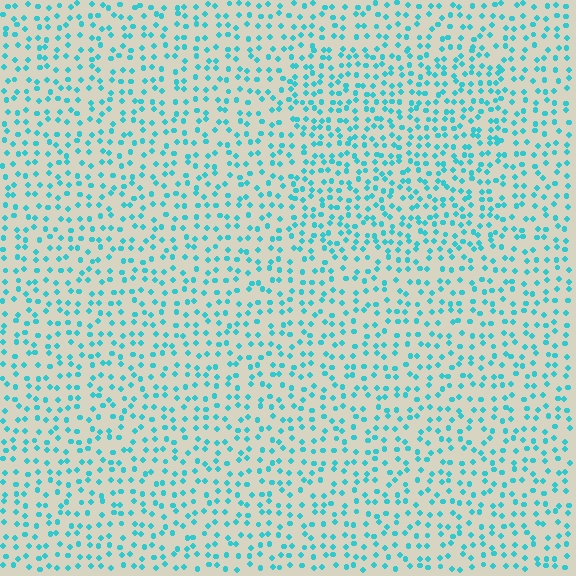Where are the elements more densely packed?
The elements are more densely packed inside the rectangle boundary.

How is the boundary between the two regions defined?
The boundary is defined by a change in element density (approximately 1.4x ratio). All elements are the same color, size, and shape.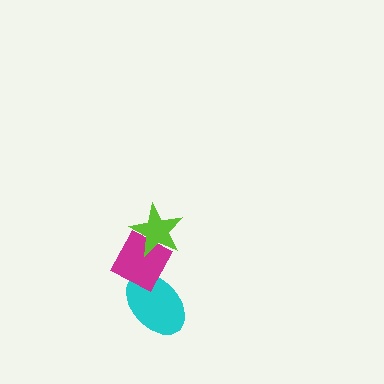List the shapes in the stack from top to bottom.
From top to bottom: the lime star, the magenta diamond, the cyan ellipse.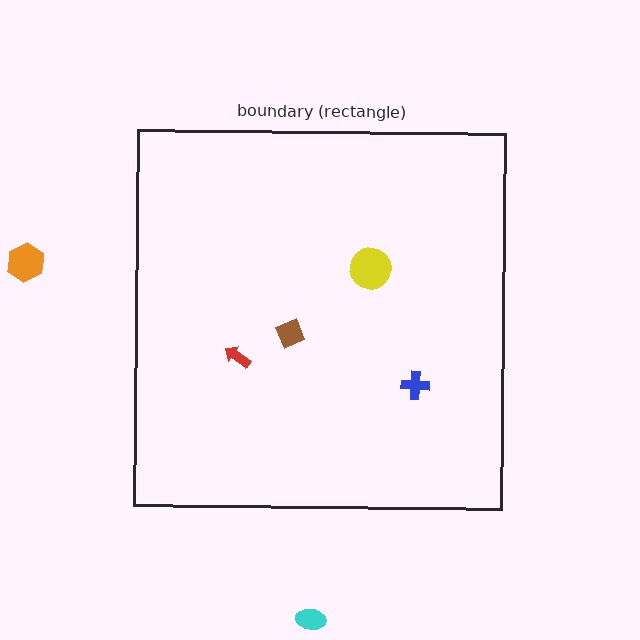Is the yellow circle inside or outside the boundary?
Inside.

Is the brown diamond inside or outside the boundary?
Inside.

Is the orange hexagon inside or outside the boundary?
Outside.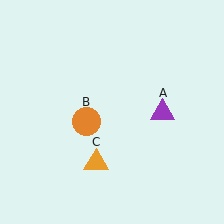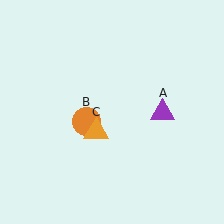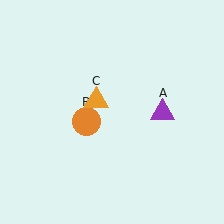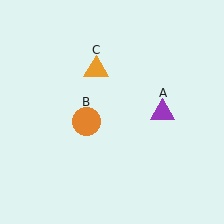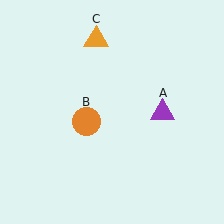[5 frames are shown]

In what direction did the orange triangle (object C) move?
The orange triangle (object C) moved up.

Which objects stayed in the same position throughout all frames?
Purple triangle (object A) and orange circle (object B) remained stationary.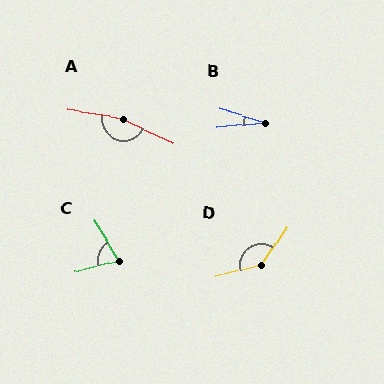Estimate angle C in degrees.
Approximately 72 degrees.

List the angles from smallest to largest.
B (23°), C (72°), D (138°), A (164°).